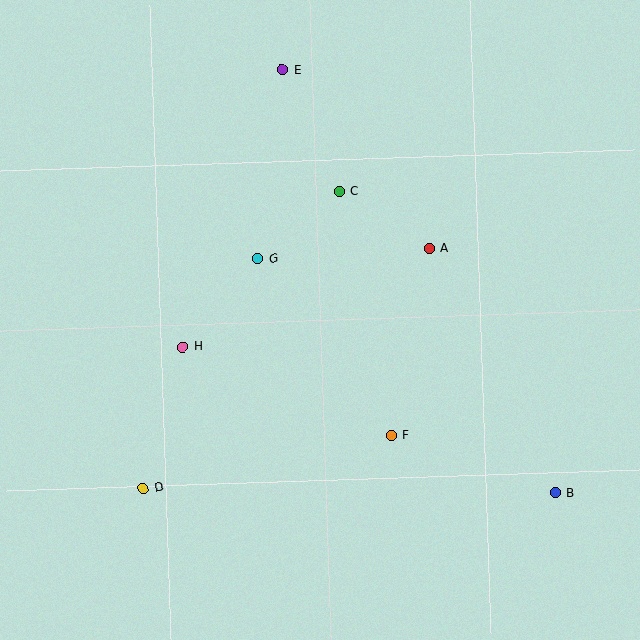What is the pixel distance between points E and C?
The distance between E and C is 134 pixels.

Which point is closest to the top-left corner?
Point E is closest to the top-left corner.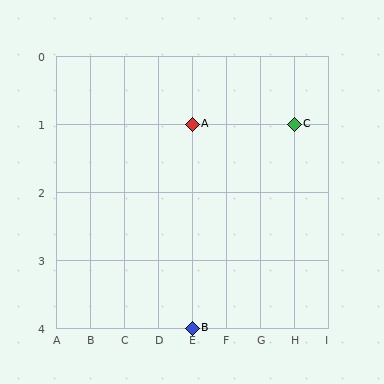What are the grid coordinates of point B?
Point B is at grid coordinates (E, 4).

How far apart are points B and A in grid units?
Points B and A are 3 rows apart.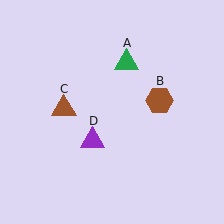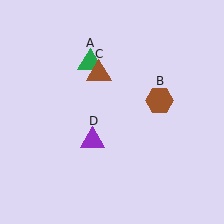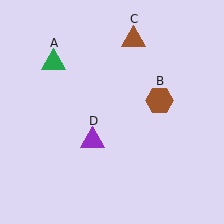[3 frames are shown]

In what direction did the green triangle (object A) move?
The green triangle (object A) moved left.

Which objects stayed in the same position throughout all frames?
Brown hexagon (object B) and purple triangle (object D) remained stationary.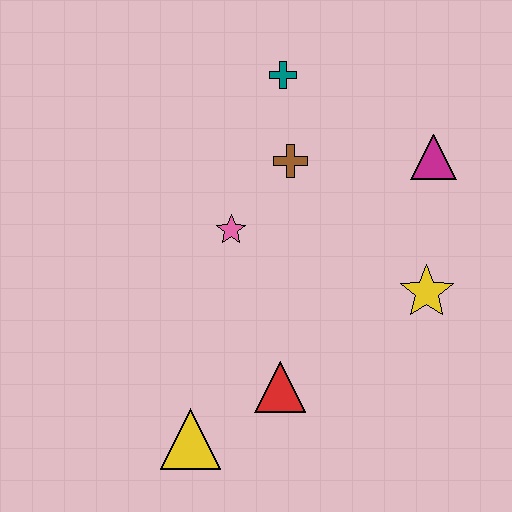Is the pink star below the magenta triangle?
Yes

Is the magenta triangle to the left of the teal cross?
No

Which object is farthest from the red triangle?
The teal cross is farthest from the red triangle.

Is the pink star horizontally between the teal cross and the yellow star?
No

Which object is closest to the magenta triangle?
The yellow star is closest to the magenta triangle.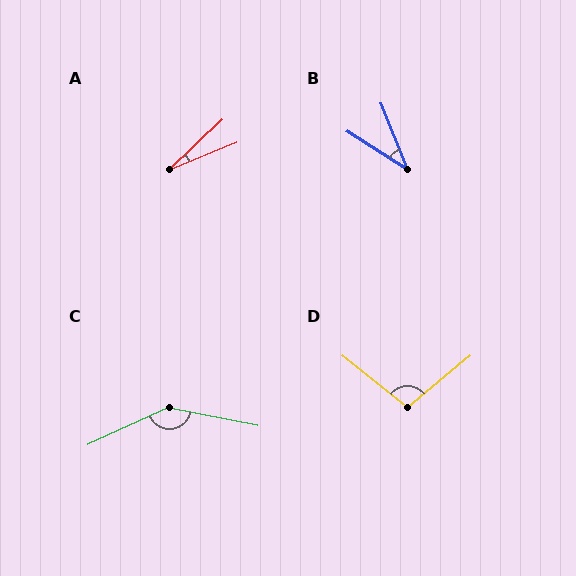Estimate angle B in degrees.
Approximately 36 degrees.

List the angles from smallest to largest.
A (21°), B (36°), D (102°), C (144°).